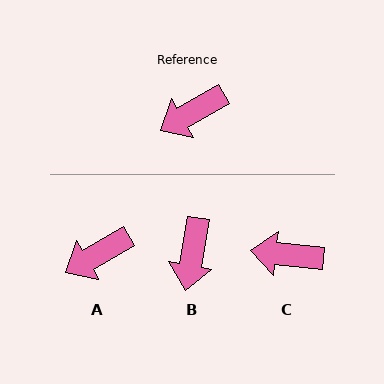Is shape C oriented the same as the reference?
No, it is off by about 36 degrees.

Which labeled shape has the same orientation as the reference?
A.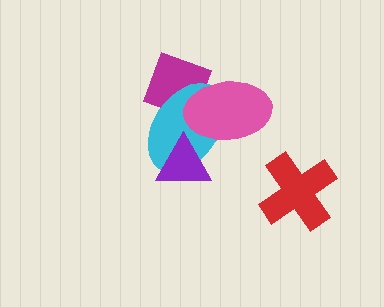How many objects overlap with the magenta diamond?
2 objects overlap with the magenta diamond.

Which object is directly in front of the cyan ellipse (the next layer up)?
The purple triangle is directly in front of the cyan ellipse.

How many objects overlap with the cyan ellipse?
3 objects overlap with the cyan ellipse.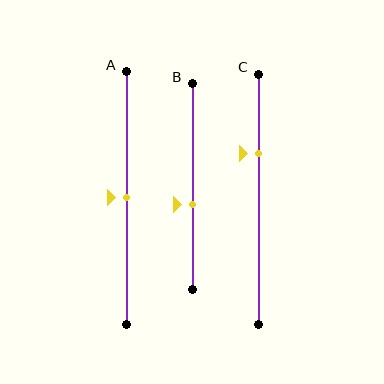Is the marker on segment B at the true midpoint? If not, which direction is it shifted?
No, the marker on segment B is shifted downward by about 8% of the segment length.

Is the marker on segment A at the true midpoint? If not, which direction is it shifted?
Yes, the marker on segment A is at the true midpoint.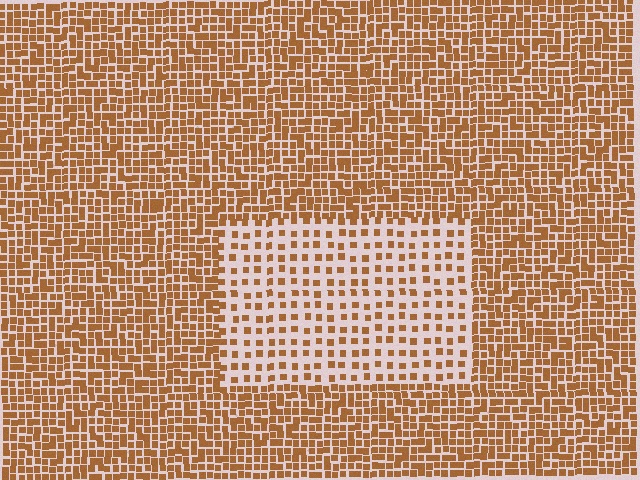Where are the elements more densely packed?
The elements are more densely packed outside the rectangle boundary.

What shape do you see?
I see a rectangle.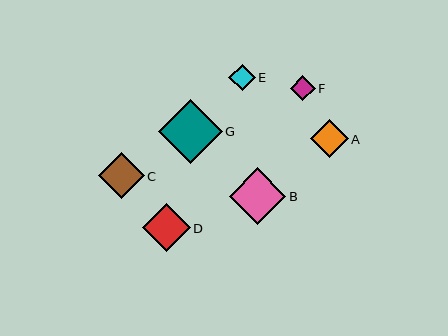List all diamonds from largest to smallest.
From largest to smallest: G, B, D, C, A, E, F.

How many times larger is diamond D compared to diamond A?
Diamond D is approximately 1.3 times the size of diamond A.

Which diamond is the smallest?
Diamond F is the smallest with a size of approximately 25 pixels.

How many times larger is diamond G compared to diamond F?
Diamond G is approximately 2.5 times the size of diamond F.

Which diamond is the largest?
Diamond G is the largest with a size of approximately 64 pixels.